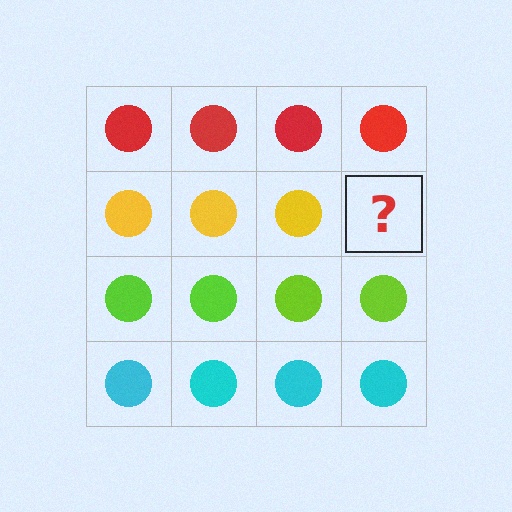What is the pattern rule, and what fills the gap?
The rule is that each row has a consistent color. The gap should be filled with a yellow circle.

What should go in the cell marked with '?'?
The missing cell should contain a yellow circle.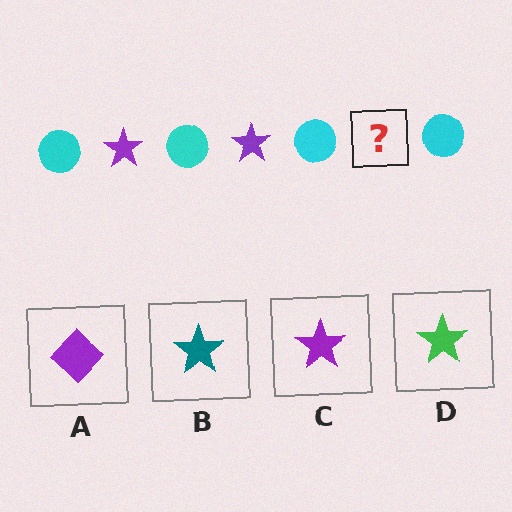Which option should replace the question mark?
Option C.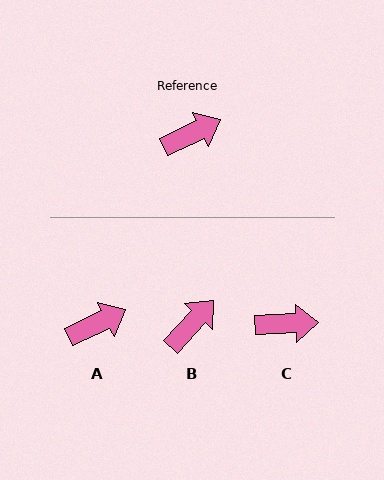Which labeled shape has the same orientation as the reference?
A.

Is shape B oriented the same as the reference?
No, it is off by about 22 degrees.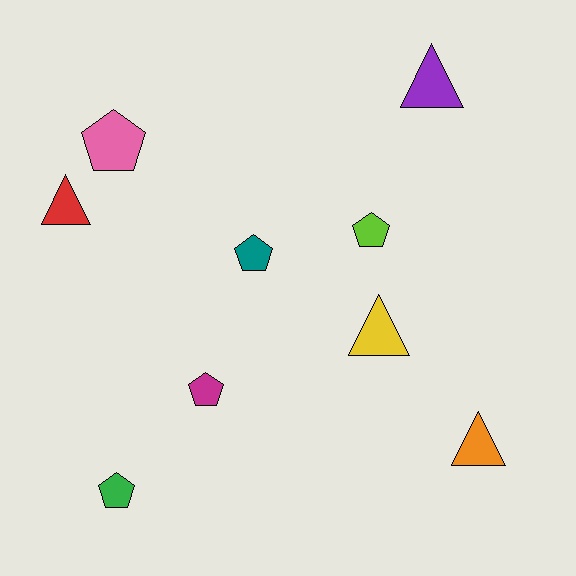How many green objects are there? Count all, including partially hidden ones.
There is 1 green object.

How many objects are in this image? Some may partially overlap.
There are 9 objects.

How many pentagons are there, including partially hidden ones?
There are 5 pentagons.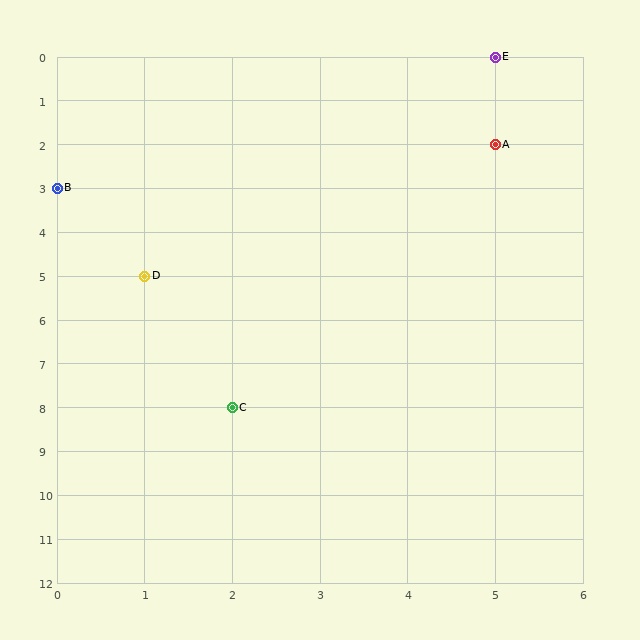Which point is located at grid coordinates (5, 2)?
Point A is at (5, 2).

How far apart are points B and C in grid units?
Points B and C are 2 columns and 5 rows apart (about 5.4 grid units diagonally).